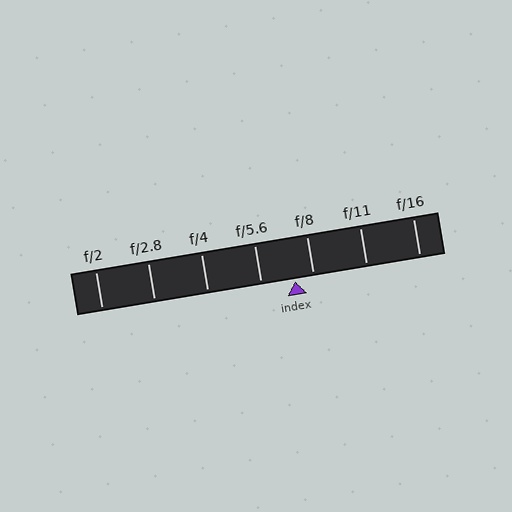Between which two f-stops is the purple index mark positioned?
The index mark is between f/5.6 and f/8.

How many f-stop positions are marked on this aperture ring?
There are 7 f-stop positions marked.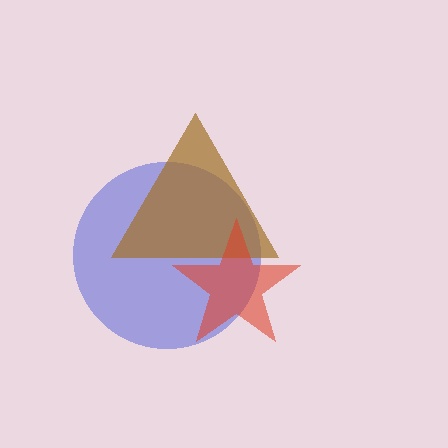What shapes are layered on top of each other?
The layered shapes are: a blue circle, a brown triangle, a red star.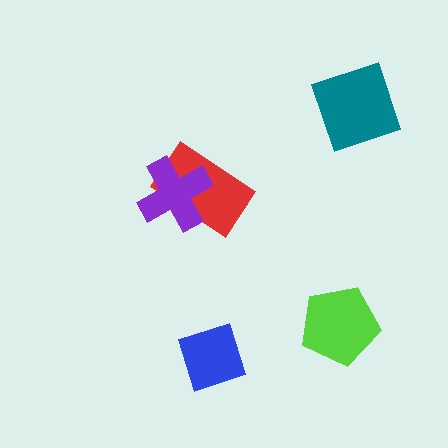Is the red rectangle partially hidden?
Yes, it is partially covered by another shape.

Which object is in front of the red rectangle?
The purple cross is in front of the red rectangle.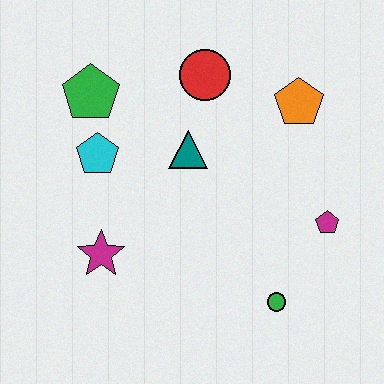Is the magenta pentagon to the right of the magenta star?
Yes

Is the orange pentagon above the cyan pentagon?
Yes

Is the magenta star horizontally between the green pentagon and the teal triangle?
Yes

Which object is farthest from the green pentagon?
The green circle is farthest from the green pentagon.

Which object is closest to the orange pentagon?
The red circle is closest to the orange pentagon.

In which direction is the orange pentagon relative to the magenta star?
The orange pentagon is to the right of the magenta star.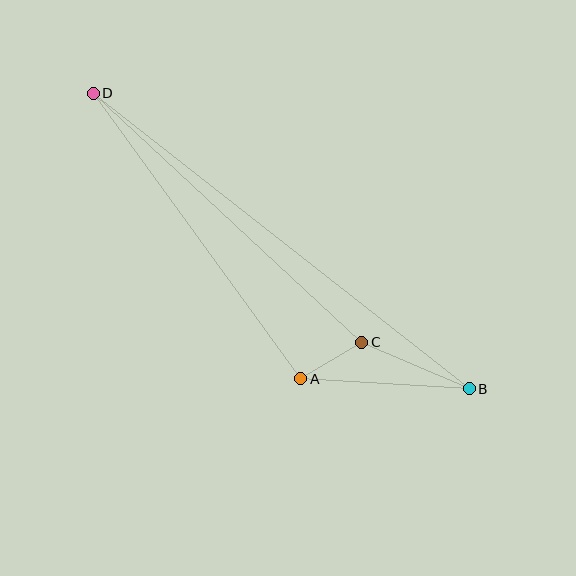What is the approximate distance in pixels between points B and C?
The distance between B and C is approximately 117 pixels.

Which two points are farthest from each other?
Points B and D are farthest from each other.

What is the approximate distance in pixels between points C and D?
The distance between C and D is approximately 366 pixels.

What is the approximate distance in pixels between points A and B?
The distance between A and B is approximately 169 pixels.